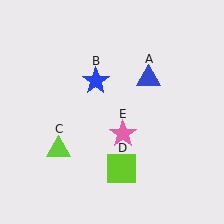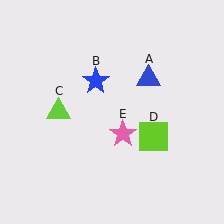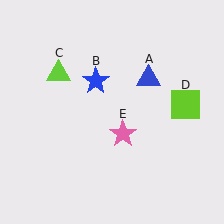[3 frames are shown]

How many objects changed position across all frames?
2 objects changed position: lime triangle (object C), lime square (object D).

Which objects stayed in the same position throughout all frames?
Blue triangle (object A) and blue star (object B) and pink star (object E) remained stationary.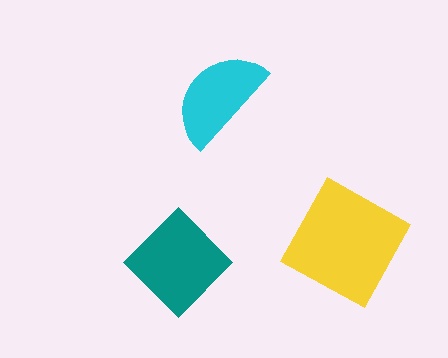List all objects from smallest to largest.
The cyan semicircle, the teal diamond, the yellow square.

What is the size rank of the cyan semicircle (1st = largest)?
3rd.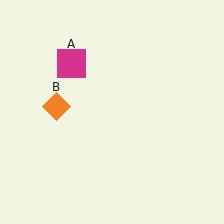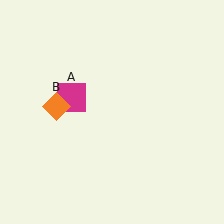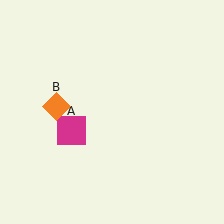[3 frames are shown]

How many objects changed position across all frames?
1 object changed position: magenta square (object A).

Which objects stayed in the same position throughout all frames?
Orange diamond (object B) remained stationary.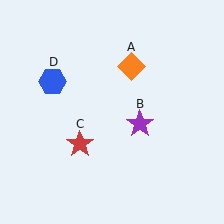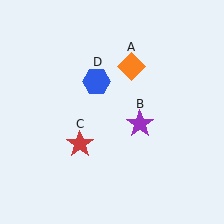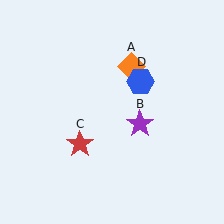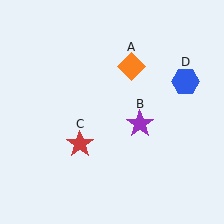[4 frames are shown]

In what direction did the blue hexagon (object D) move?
The blue hexagon (object D) moved right.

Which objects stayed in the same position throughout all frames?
Orange diamond (object A) and purple star (object B) and red star (object C) remained stationary.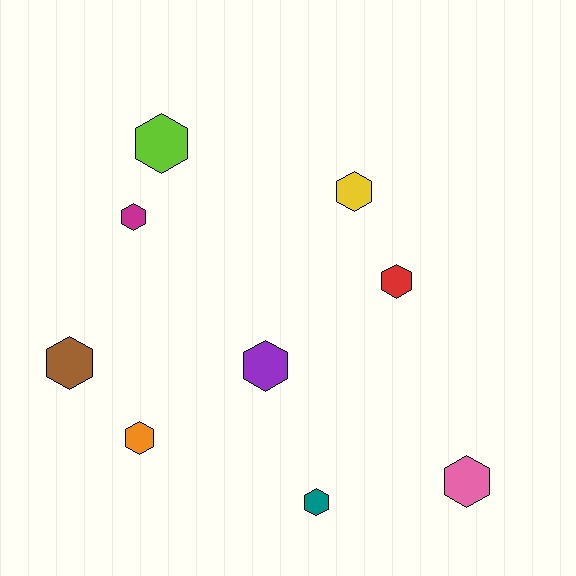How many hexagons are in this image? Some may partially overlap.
There are 9 hexagons.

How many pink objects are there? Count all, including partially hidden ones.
There is 1 pink object.